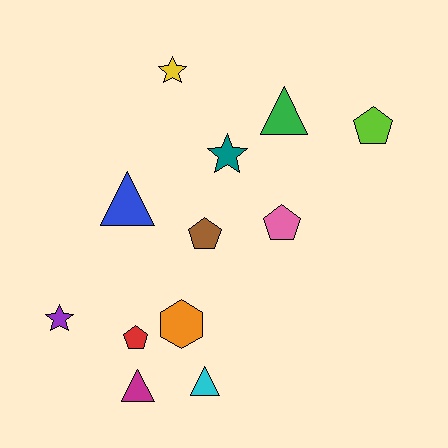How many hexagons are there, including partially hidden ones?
There is 1 hexagon.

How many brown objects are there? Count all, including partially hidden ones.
There is 1 brown object.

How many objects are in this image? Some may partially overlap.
There are 12 objects.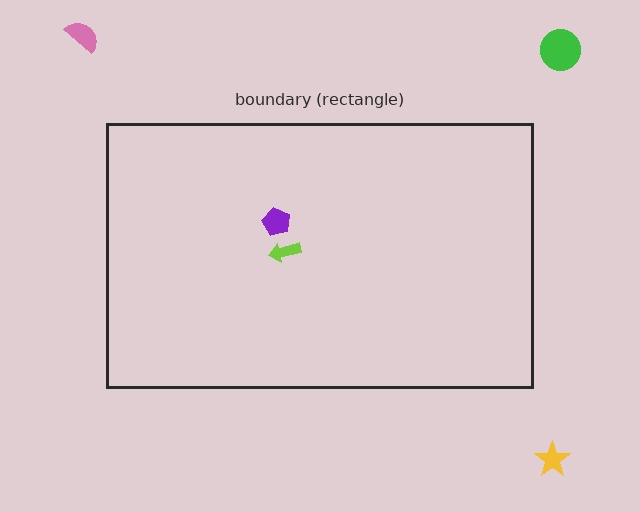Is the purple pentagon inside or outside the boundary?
Inside.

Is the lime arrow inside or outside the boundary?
Inside.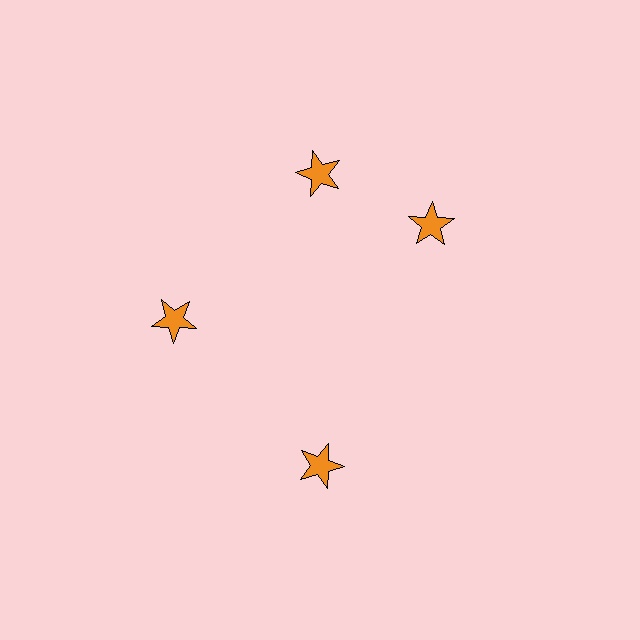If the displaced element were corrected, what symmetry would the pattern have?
It would have 4-fold rotational symmetry — the pattern would map onto itself every 90 degrees.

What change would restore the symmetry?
The symmetry would be restored by rotating it back into even spacing with its neighbors so that all 4 stars sit at equal angles and equal distance from the center.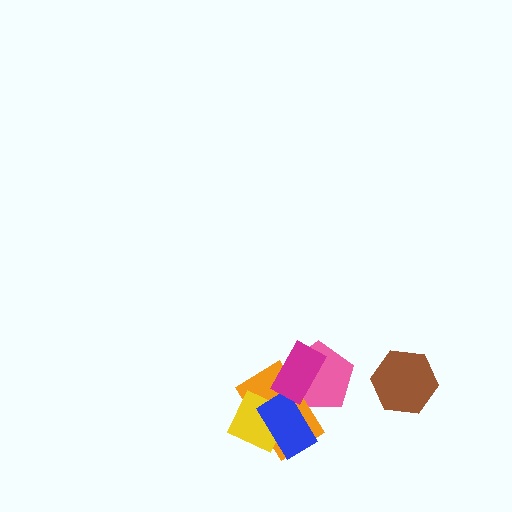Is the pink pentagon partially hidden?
Yes, it is partially covered by another shape.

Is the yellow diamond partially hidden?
Yes, it is partially covered by another shape.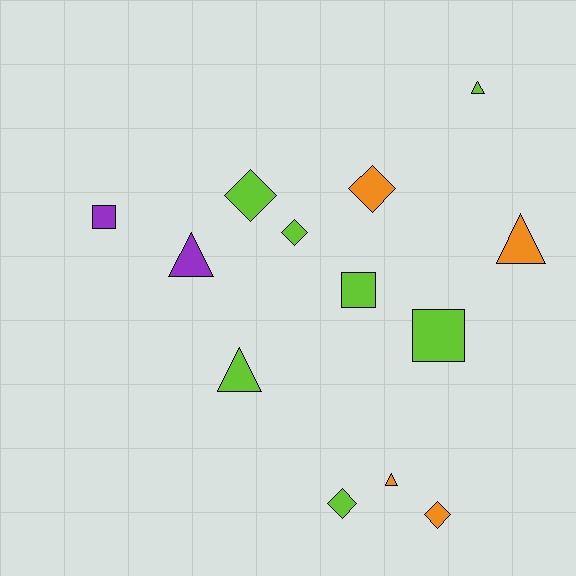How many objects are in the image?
There are 13 objects.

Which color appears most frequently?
Lime, with 7 objects.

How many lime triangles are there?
There are 2 lime triangles.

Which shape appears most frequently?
Triangle, with 5 objects.